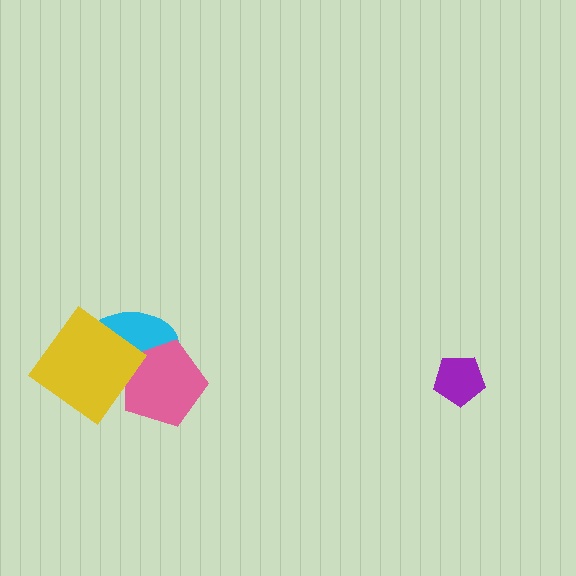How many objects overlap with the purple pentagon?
0 objects overlap with the purple pentagon.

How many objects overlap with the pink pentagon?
2 objects overlap with the pink pentagon.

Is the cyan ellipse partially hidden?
Yes, it is partially covered by another shape.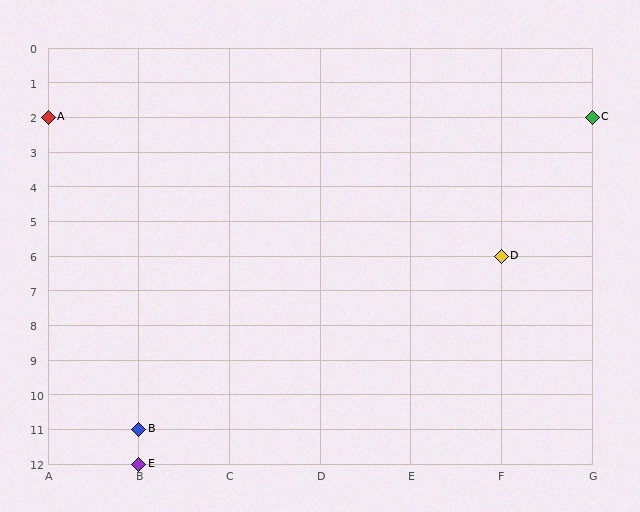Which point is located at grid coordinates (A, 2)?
Point A is at (A, 2).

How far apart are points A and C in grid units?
Points A and C are 6 columns apart.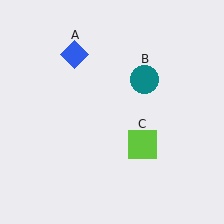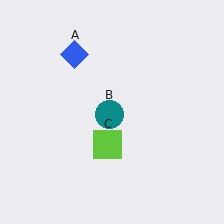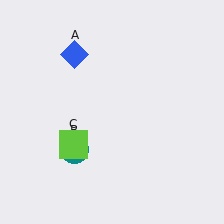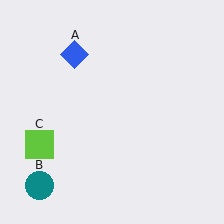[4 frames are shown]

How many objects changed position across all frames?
2 objects changed position: teal circle (object B), lime square (object C).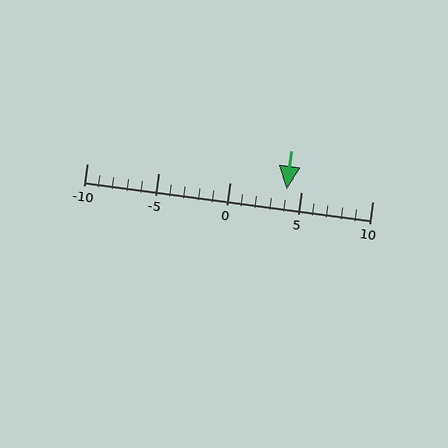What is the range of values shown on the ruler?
The ruler shows values from -10 to 10.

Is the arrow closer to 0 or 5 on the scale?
The arrow is closer to 5.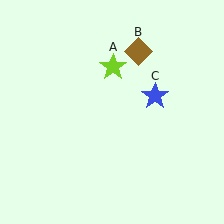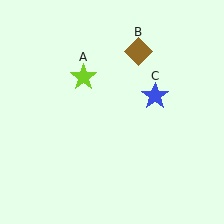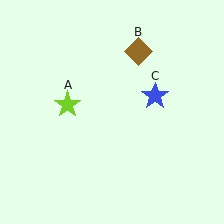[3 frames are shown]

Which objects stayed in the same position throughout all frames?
Brown diamond (object B) and blue star (object C) remained stationary.